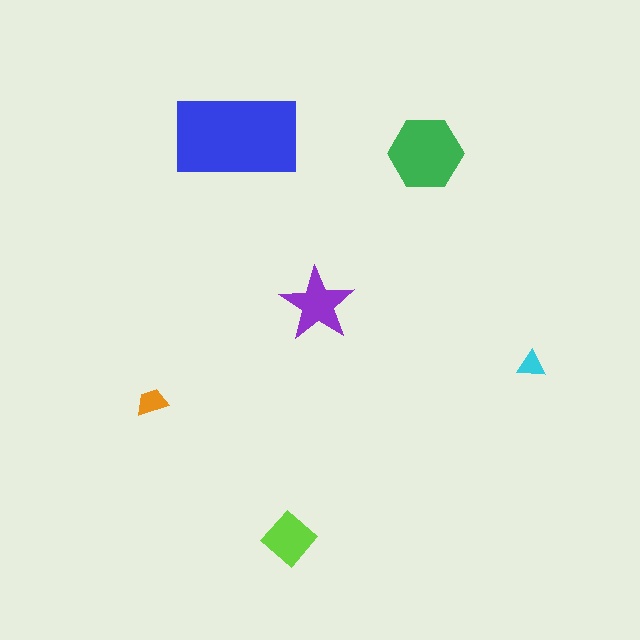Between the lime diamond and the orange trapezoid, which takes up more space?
The lime diamond.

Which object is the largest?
The blue rectangle.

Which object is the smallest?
The cyan triangle.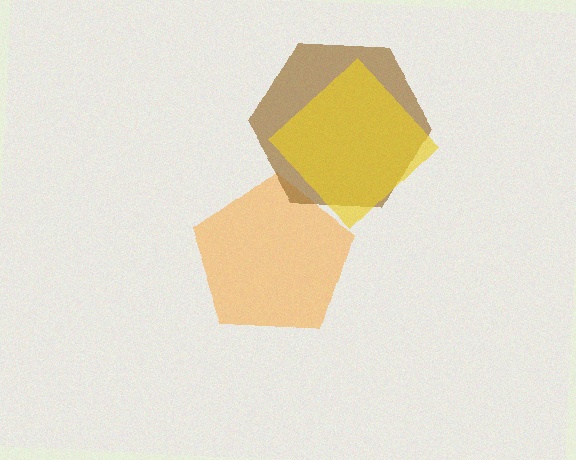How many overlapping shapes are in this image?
There are 3 overlapping shapes in the image.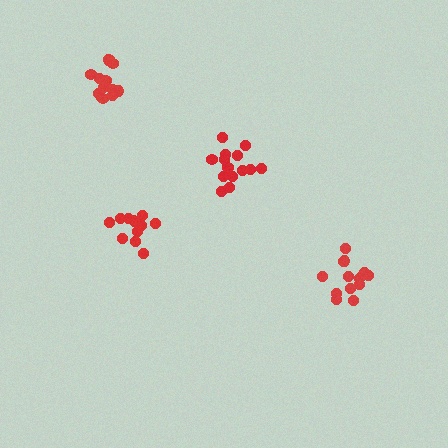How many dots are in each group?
Group 1: 13 dots, Group 2: 14 dots, Group 3: 12 dots, Group 4: 14 dots (53 total).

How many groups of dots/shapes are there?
There are 4 groups.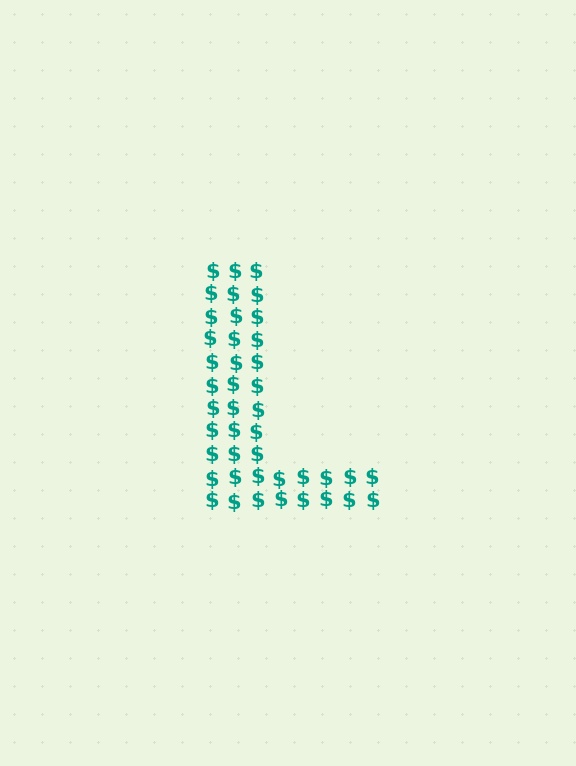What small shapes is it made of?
It is made of small dollar signs.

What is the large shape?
The large shape is the letter L.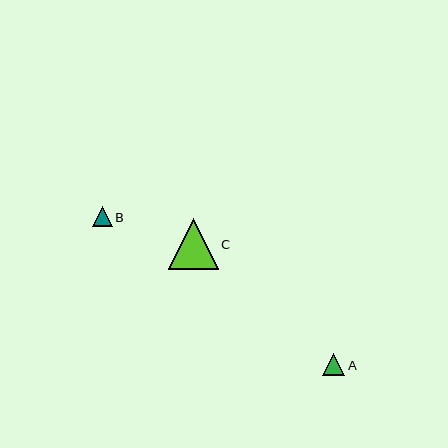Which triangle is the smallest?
Triangle B is the smallest with a size of approximately 20 pixels.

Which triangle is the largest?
Triangle C is the largest with a size of approximately 50 pixels.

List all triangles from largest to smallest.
From largest to smallest: C, A, B.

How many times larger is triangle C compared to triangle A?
Triangle C is approximately 2.2 times the size of triangle A.